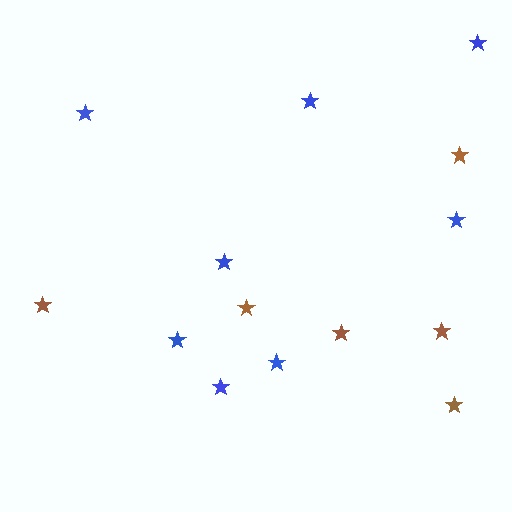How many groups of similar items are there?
There are 2 groups: one group of blue stars (8) and one group of brown stars (6).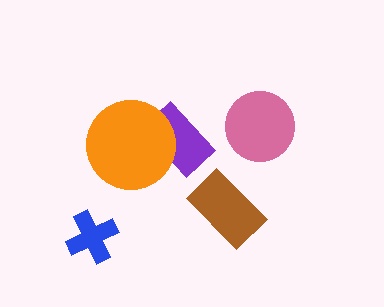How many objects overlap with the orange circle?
1 object overlaps with the orange circle.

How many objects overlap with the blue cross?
0 objects overlap with the blue cross.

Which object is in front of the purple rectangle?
The orange circle is in front of the purple rectangle.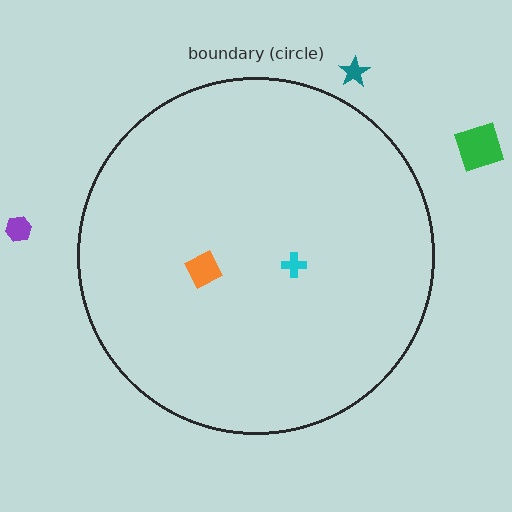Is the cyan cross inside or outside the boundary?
Inside.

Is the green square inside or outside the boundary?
Outside.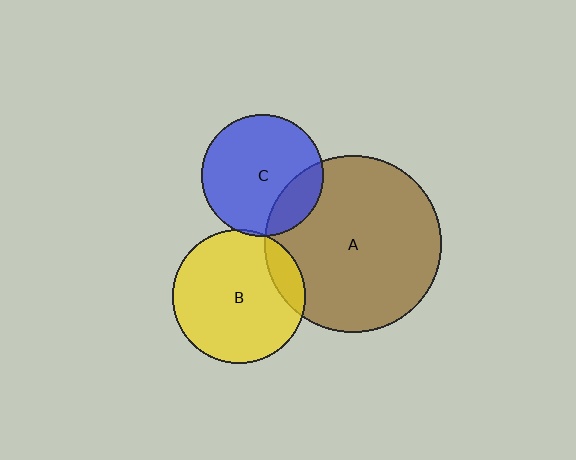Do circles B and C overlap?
Yes.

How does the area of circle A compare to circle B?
Approximately 1.8 times.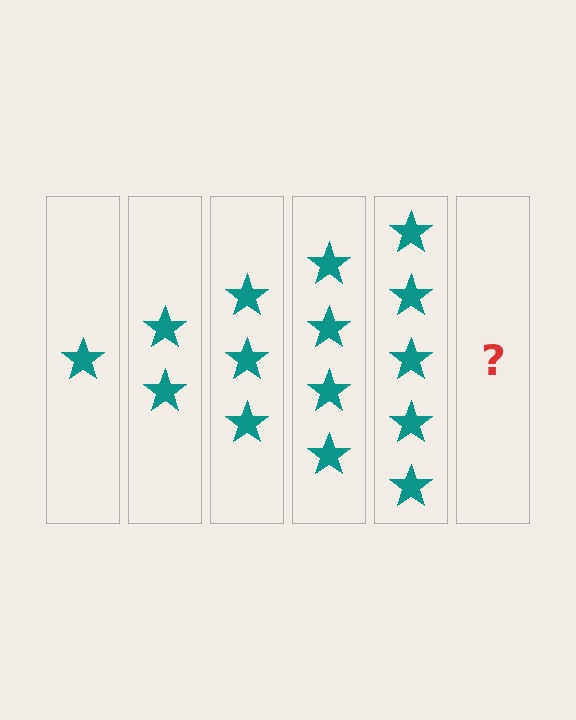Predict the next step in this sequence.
The next step is 6 stars.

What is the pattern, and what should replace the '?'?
The pattern is that each step adds one more star. The '?' should be 6 stars.